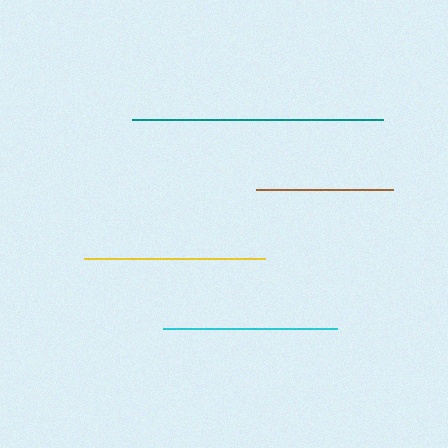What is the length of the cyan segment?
The cyan segment is approximately 174 pixels long.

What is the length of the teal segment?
The teal segment is approximately 251 pixels long.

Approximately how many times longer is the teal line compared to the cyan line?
The teal line is approximately 1.4 times the length of the cyan line.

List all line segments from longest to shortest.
From longest to shortest: teal, yellow, cyan, brown.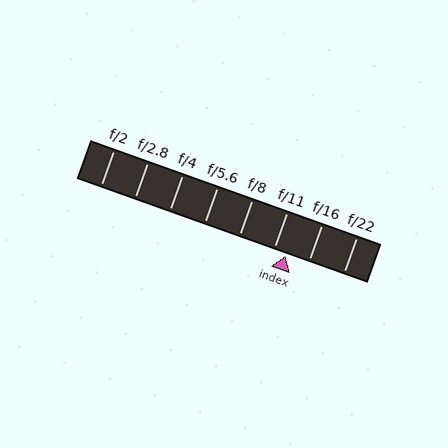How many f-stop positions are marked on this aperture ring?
There are 8 f-stop positions marked.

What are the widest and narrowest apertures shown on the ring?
The widest aperture shown is f/2 and the narrowest is f/22.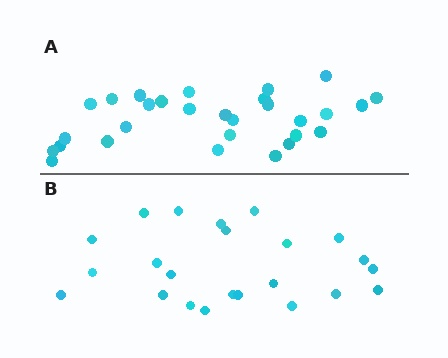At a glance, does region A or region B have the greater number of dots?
Region A (the top region) has more dots.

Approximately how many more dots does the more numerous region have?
Region A has about 6 more dots than region B.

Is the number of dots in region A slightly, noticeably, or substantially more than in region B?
Region A has noticeably more, but not dramatically so. The ratio is roughly 1.3 to 1.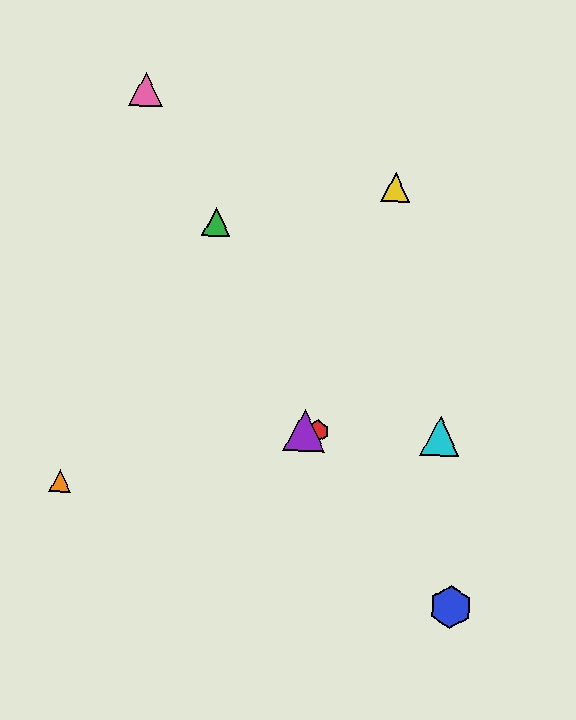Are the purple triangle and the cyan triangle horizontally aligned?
Yes, both are at y≈430.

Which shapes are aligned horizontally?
The red hexagon, the purple triangle, the cyan triangle are aligned horizontally.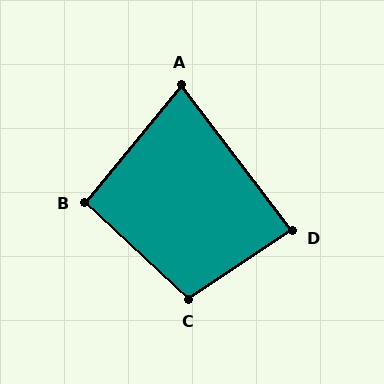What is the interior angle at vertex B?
Approximately 94 degrees (approximately right).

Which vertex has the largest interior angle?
C, at approximately 103 degrees.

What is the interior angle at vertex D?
Approximately 86 degrees (approximately right).